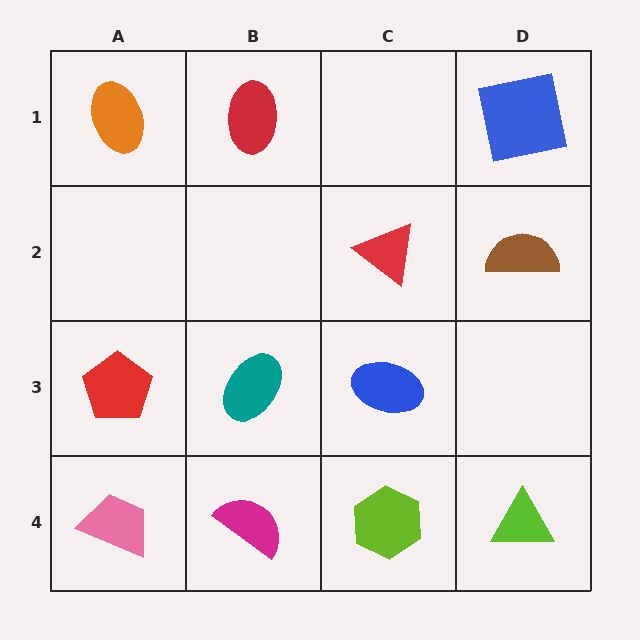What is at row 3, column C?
A blue ellipse.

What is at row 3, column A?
A red pentagon.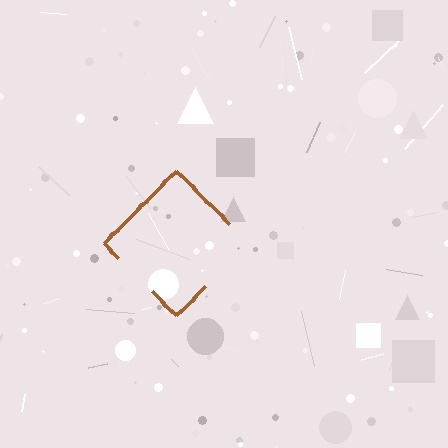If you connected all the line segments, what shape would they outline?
They would outline a diamond.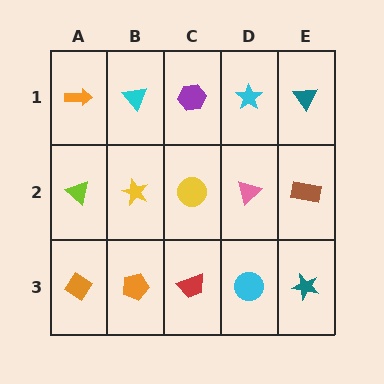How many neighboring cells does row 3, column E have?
2.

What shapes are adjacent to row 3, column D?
A pink triangle (row 2, column D), a red trapezoid (row 3, column C), a teal star (row 3, column E).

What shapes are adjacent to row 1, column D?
A pink triangle (row 2, column D), a purple hexagon (row 1, column C), a teal triangle (row 1, column E).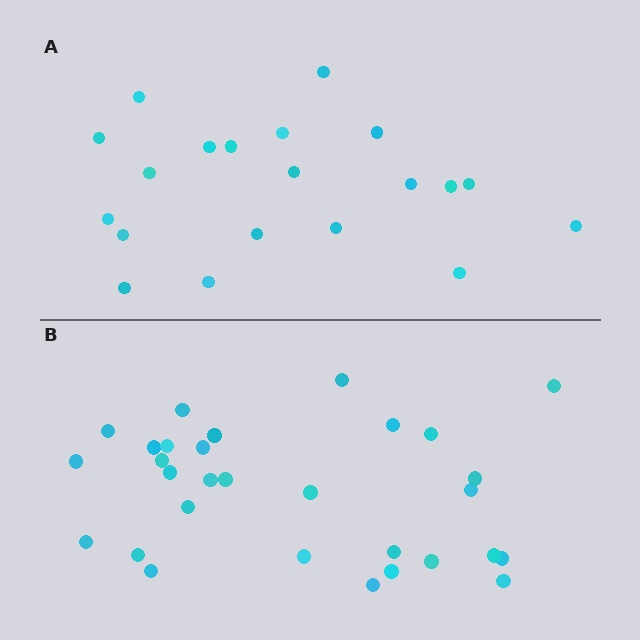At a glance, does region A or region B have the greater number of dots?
Region B (the bottom region) has more dots.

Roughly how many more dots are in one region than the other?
Region B has roughly 10 or so more dots than region A.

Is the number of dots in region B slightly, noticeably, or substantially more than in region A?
Region B has substantially more. The ratio is roughly 1.5 to 1.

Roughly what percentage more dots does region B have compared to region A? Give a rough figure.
About 50% more.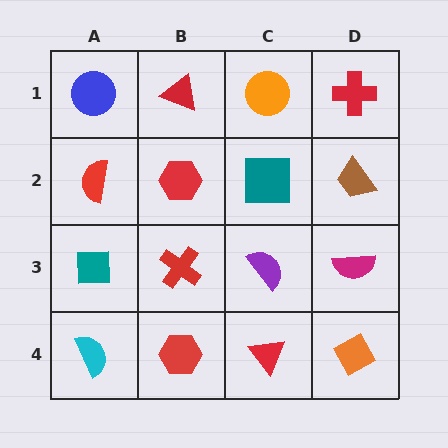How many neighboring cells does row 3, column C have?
4.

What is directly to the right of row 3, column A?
A red cross.